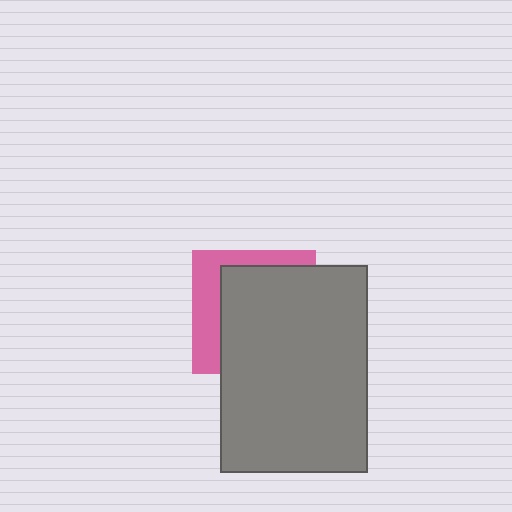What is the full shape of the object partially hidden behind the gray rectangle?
The partially hidden object is a pink square.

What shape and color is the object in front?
The object in front is a gray rectangle.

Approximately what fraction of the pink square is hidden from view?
Roughly 67% of the pink square is hidden behind the gray rectangle.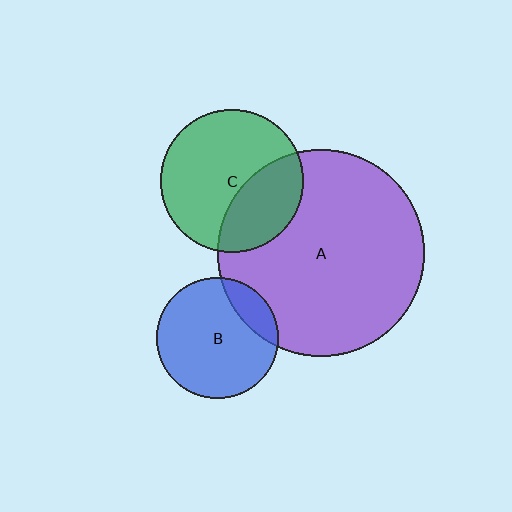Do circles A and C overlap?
Yes.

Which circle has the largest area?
Circle A (purple).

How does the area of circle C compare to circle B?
Approximately 1.4 times.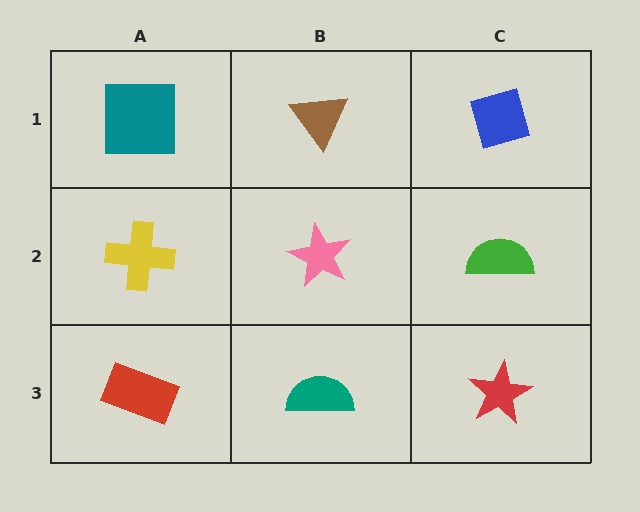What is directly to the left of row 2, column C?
A pink star.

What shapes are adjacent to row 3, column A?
A yellow cross (row 2, column A), a teal semicircle (row 3, column B).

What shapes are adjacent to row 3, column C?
A green semicircle (row 2, column C), a teal semicircle (row 3, column B).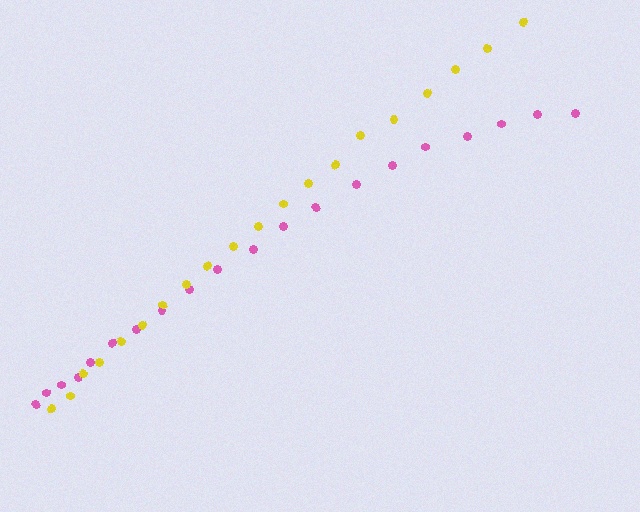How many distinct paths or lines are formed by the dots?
There are 2 distinct paths.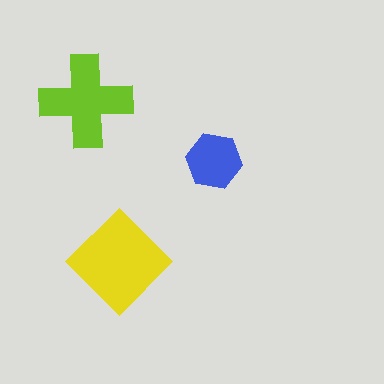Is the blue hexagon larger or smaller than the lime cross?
Smaller.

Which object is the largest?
The yellow diamond.